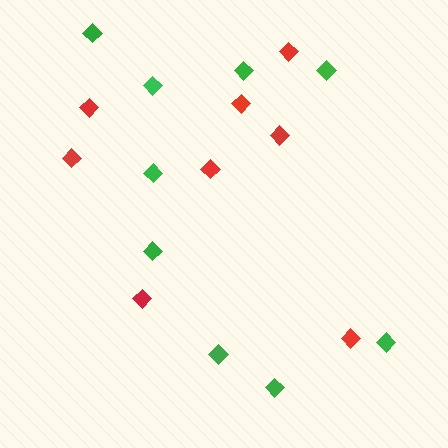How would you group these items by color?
There are 2 groups: one group of green diamonds (9) and one group of red diamonds (8).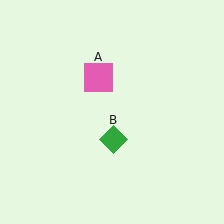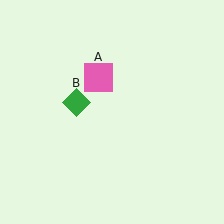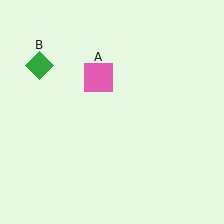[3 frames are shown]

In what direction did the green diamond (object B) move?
The green diamond (object B) moved up and to the left.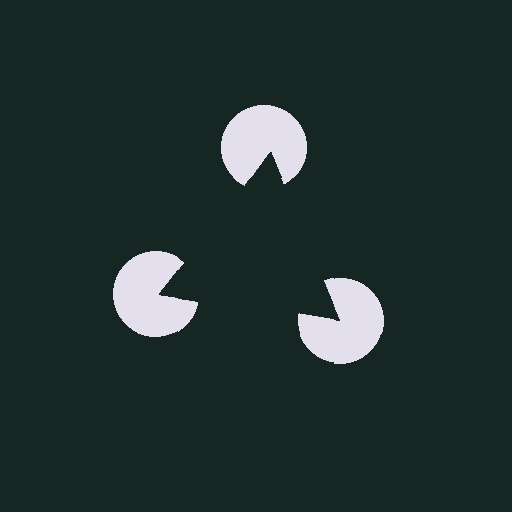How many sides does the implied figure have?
3 sides.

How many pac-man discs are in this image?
There are 3 — one at each vertex of the illusory triangle.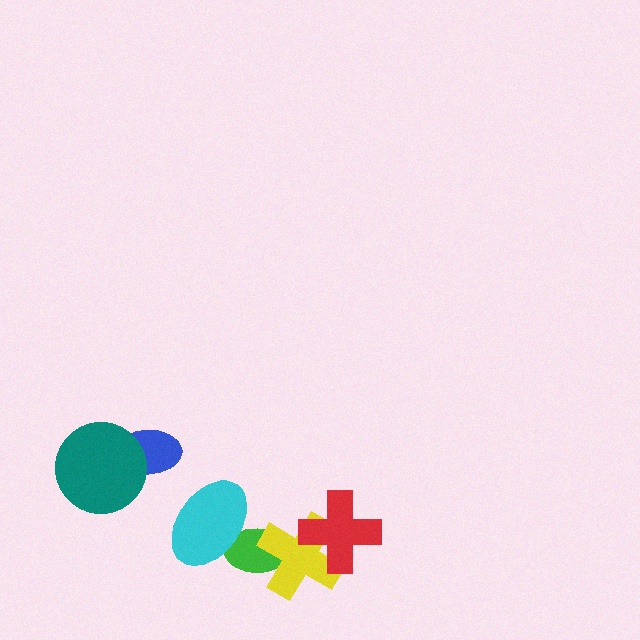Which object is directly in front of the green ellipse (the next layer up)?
The yellow cross is directly in front of the green ellipse.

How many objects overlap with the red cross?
1 object overlaps with the red cross.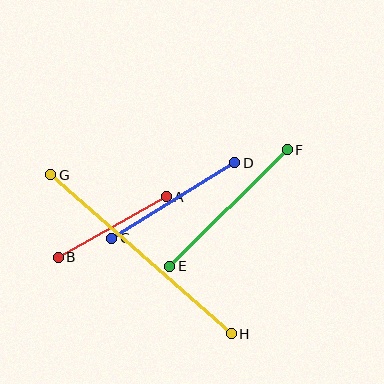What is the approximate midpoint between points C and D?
The midpoint is at approximately (173, 200) pixels.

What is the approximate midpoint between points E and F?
The midpoint is at approximately (229, 208) pixels.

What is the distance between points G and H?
The distance is approximately 240 pixels.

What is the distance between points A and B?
The distance is approximately 124 pixels.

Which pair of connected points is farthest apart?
Points G and H are farthest apart.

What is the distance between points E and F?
The distance is approximately 165 pixels.